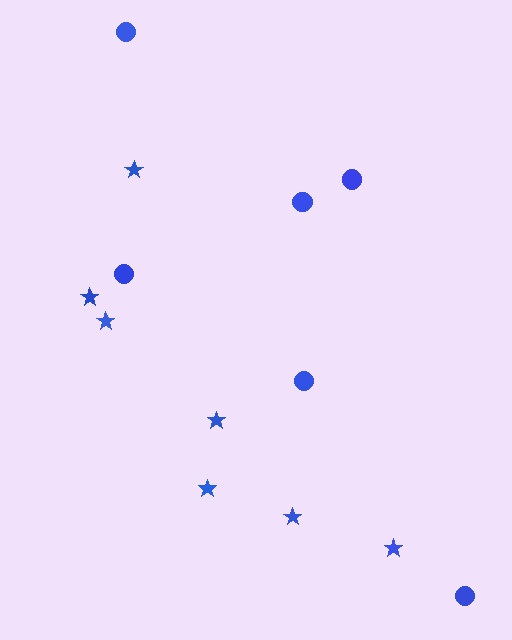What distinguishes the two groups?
There are 2 groups: one group of circles (6) and one group of stars (7).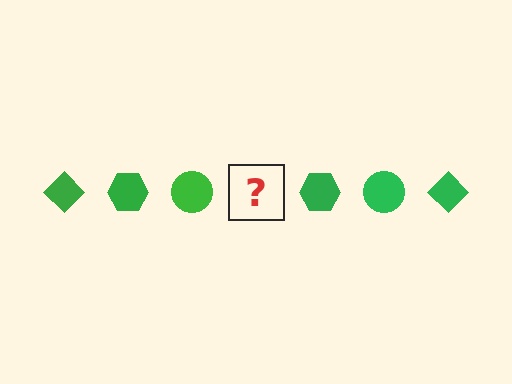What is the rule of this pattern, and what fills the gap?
The rule is that the pattern cycles through diamond, hexagon, circle shapes in green. The gap should be filled with a green diamond.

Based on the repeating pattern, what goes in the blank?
The blank should be a green diamond.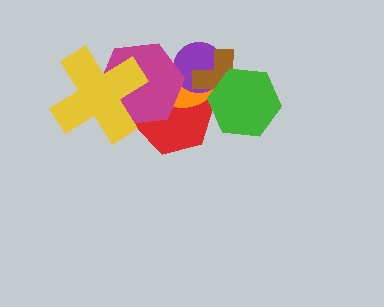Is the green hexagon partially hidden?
No, no other shape covers it.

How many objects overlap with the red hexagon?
5 objects overlap with the red hexagon.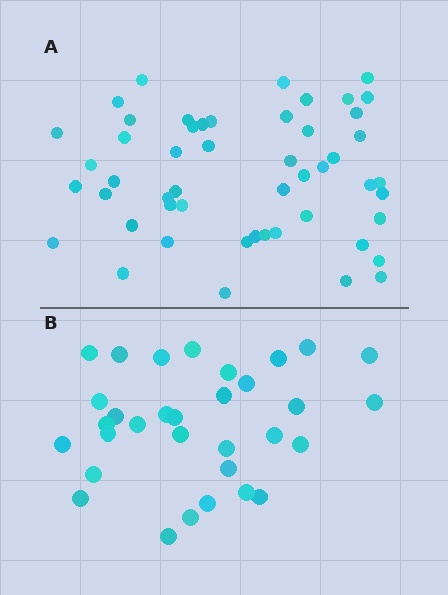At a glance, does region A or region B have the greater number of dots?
Region A (the top region) has more dots.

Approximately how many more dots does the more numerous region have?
Region A has approximately 20 more dots than region B.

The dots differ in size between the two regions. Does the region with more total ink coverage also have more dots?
No. Region B has more total ink coverage because its dots are larger, but region A actually contains more individual dots. Total area can be misleading — the number of items is what matters here.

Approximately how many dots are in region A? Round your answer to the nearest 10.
About 50 dots. (The exact count is 51, which rounds to 50.)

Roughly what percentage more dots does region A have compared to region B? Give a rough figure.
About 60% more.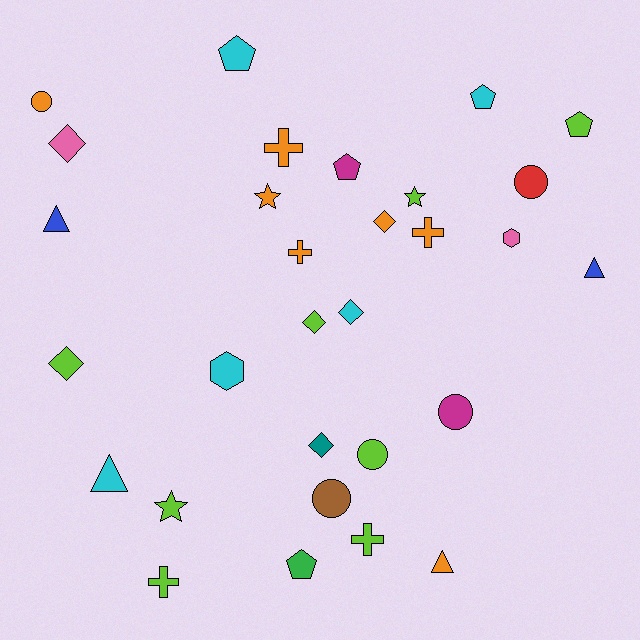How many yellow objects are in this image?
There are no yellow objects.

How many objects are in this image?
There are 30 objects.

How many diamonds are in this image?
There are 6 diamonds.